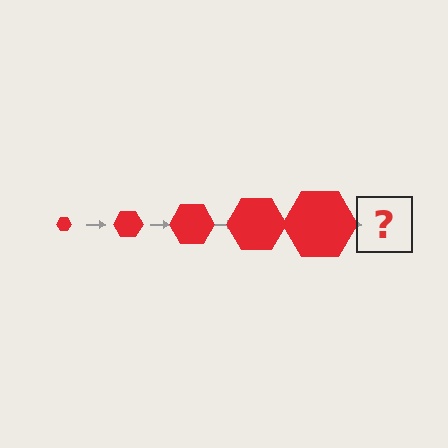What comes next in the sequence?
The next element should be a red hexagon, larger than the previous one.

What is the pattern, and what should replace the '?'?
The pattern is that the hexagon gets progressively larger each step. The '?' should be a red hexagon, larger than the previous one.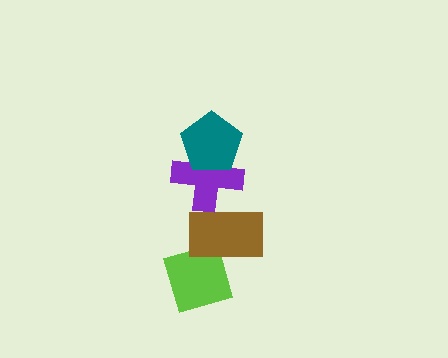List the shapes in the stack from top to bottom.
From top to bottom: the teal pentagon, the purple cross, the brown rectangle, the lime diamond.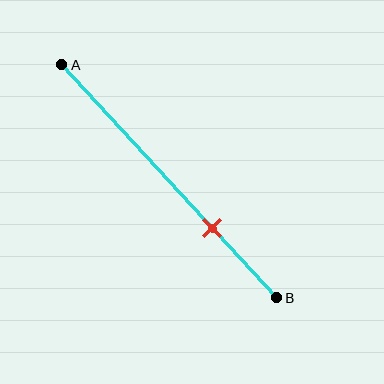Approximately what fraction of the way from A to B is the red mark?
The red mark is approximately 70% of the way from A to B.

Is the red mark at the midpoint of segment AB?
No, the mark is at about 70% from A, not at the 50% midpoint.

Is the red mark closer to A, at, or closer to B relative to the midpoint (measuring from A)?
The red mark is closer to point B than the midpoint of segment AB.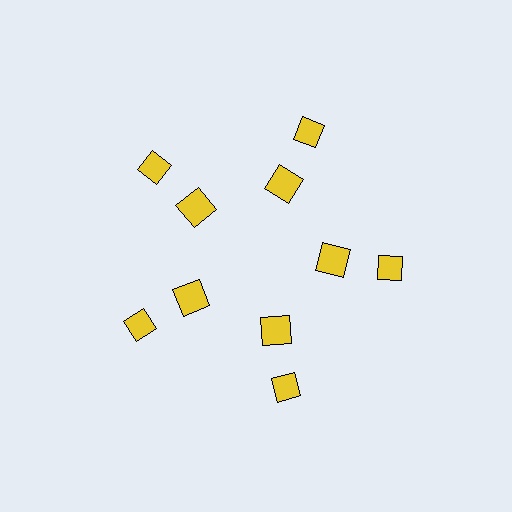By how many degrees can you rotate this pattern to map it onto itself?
The pattern maps onto itself every 72 degrees of rotation.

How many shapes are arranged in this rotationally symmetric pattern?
There are 10 shapes, arranged in 5 groups of 2.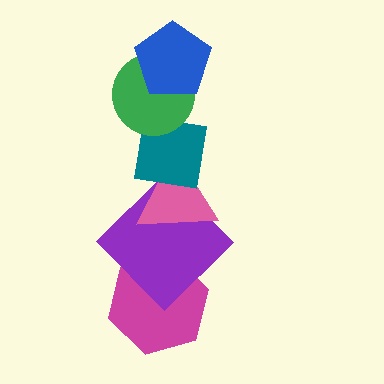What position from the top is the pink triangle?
The pink triangle is 4th from the top.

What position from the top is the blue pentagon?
The blue pentagon is 1st from the top.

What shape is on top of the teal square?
The green circle is on top of the teal square.